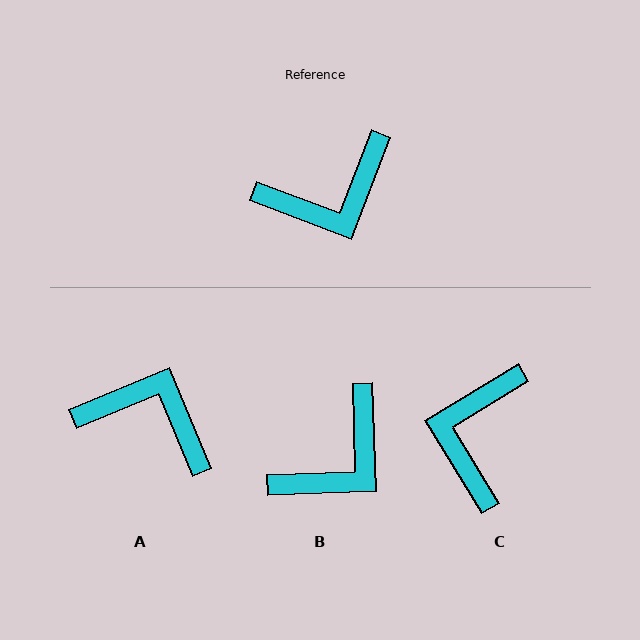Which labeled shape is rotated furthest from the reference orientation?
A, about 133 degrees away.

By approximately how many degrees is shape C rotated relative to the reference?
Approximately 128 degrees clockwise.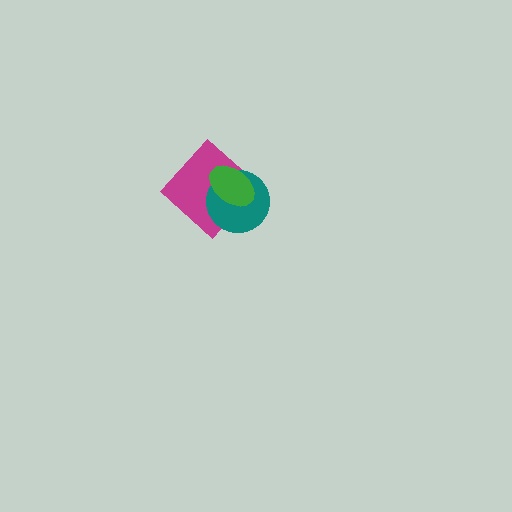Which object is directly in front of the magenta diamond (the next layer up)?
The teal circle is directly in front of the magenta diamond.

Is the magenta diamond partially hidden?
Yes, it is partially covered by another shape.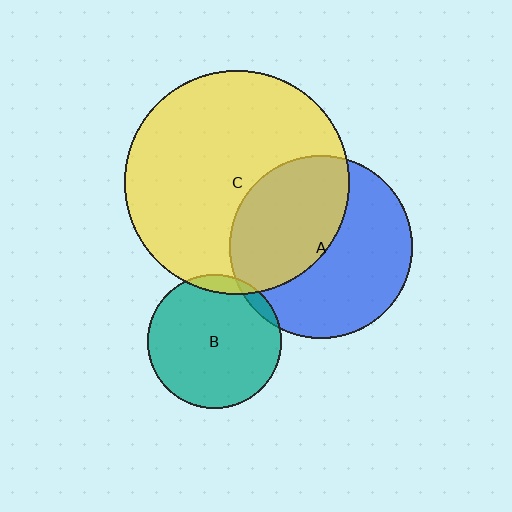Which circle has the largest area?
Circle C (yellow).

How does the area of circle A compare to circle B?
Approximately 1.9 times.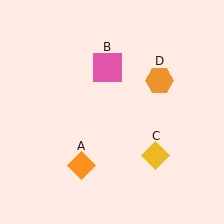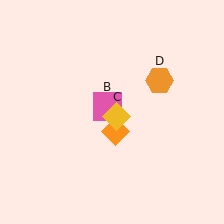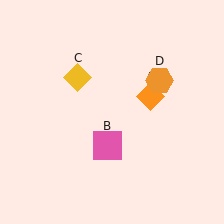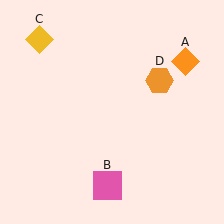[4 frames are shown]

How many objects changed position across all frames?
3 objects changed position: orange diamond (object A), pink square (object B), yellow diamond (object C).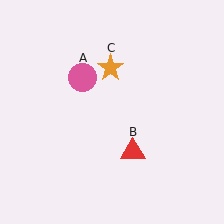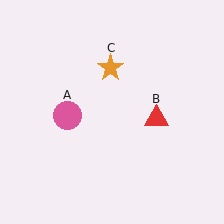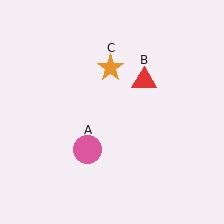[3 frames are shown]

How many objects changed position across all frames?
2 objects changed position: pink circle (object A), red triangle (object B).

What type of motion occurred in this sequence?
The pink circle (object A), red triangle (object B) rotated counterclockwise around the center of the scene.